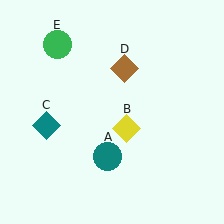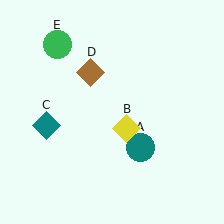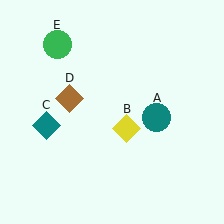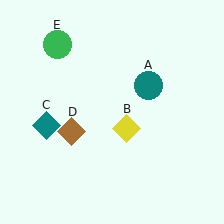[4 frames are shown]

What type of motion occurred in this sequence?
The teal circle (object A), brown diamond (object D) rotated counterclockwise around the center of the scene.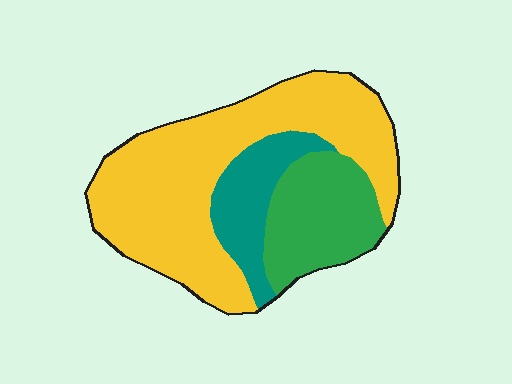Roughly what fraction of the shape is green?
Green covers around 25% of the shape.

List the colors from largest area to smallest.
From largest to smallest: yellow, green, teal.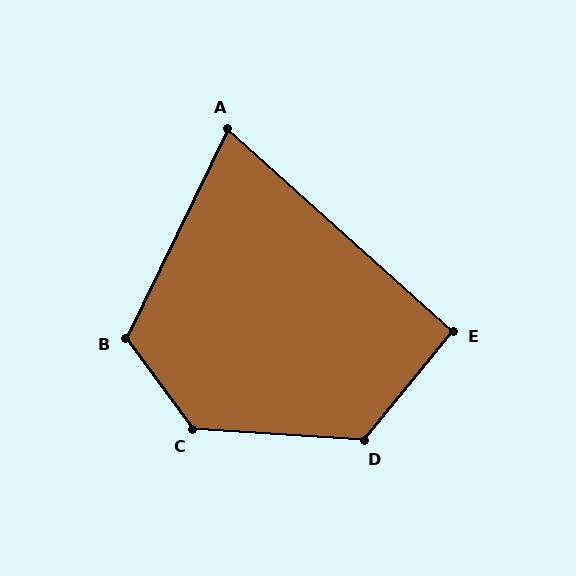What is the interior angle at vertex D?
Approximately 125 degrees (obtuse).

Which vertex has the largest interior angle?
C, at approximately 130 degrees.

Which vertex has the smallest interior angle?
A, at approximately 74 degrees.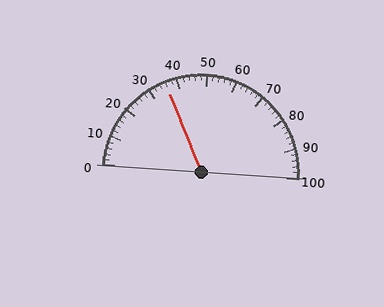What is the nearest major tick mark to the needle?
The nearest major tick mark is 40.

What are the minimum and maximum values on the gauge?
The gauge ranges from 0 to 100.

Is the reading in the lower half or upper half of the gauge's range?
The reading is in the lower half of the range (0 to 100).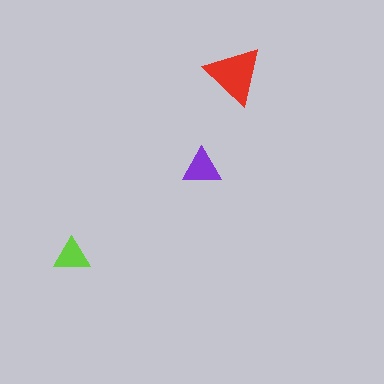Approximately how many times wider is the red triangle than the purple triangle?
About 1.5 times wider.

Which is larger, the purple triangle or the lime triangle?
The purple one.